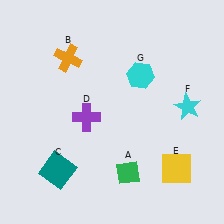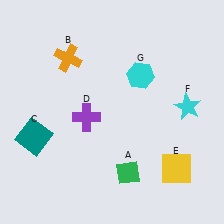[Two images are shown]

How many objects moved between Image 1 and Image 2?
1 object moved between the two images.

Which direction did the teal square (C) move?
The teal square (C) moved up.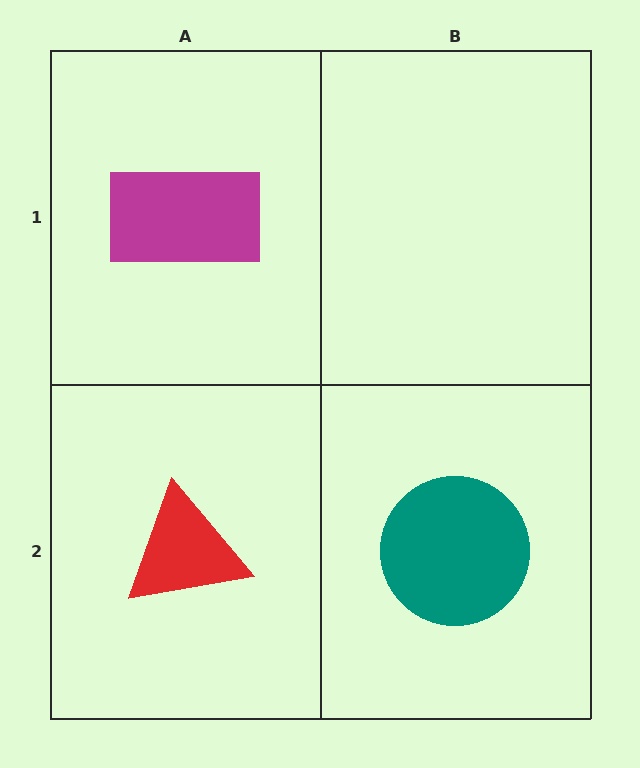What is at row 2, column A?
A red triangle.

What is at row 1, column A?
A magenta rectangle.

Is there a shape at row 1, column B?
No, that cell is empty.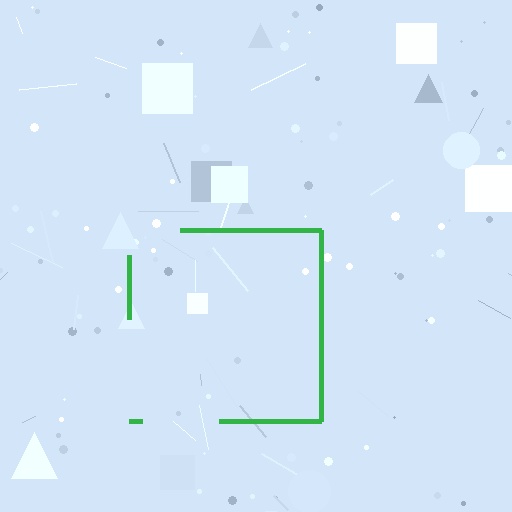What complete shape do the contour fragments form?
The contour fragments form a square.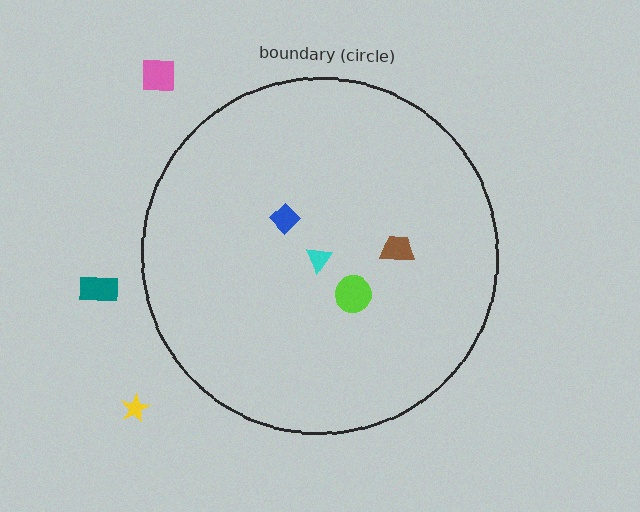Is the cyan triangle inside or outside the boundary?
Inside.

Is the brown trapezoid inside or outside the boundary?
Inside.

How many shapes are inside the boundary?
4 inside, 3 outside.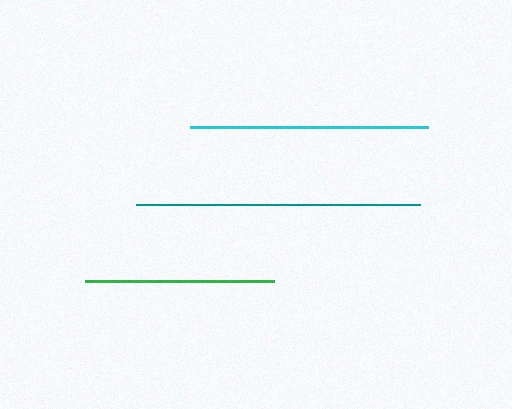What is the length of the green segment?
The green segment is approximately 189 pixels long.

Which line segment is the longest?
The teal line is the longest at approximately 284 pixels.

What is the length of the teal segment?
The teal segment is approximately 284 pixels long.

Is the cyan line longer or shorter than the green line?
The cyan line is longer than the green line.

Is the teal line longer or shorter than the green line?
The teal line is longer than the green line.